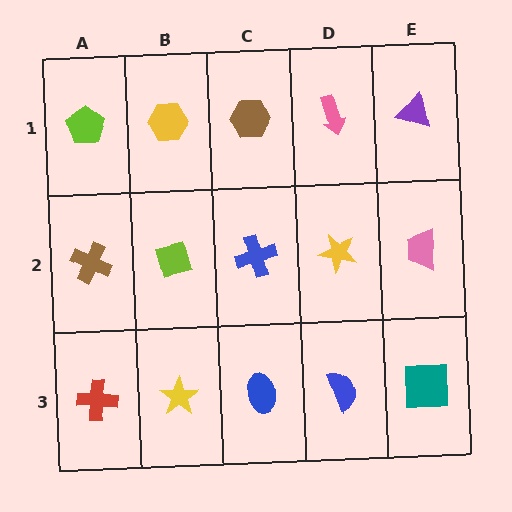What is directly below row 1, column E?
A pink trapezoid.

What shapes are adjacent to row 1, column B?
A lime diamond (row 2, column B), a lime pentagon (row 1, column A), a brown hexagon (row 1, column C).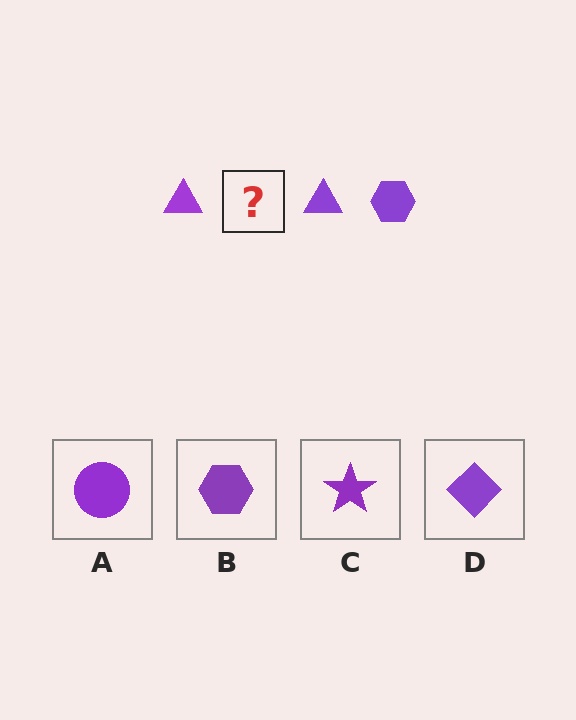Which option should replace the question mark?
Option B.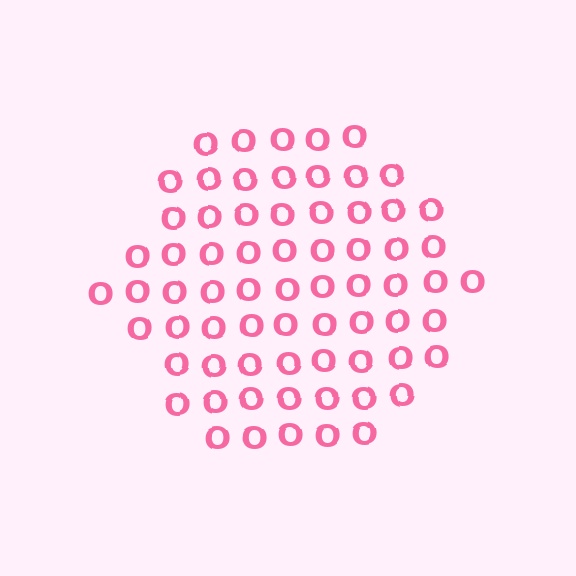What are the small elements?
The small elements are letter O's.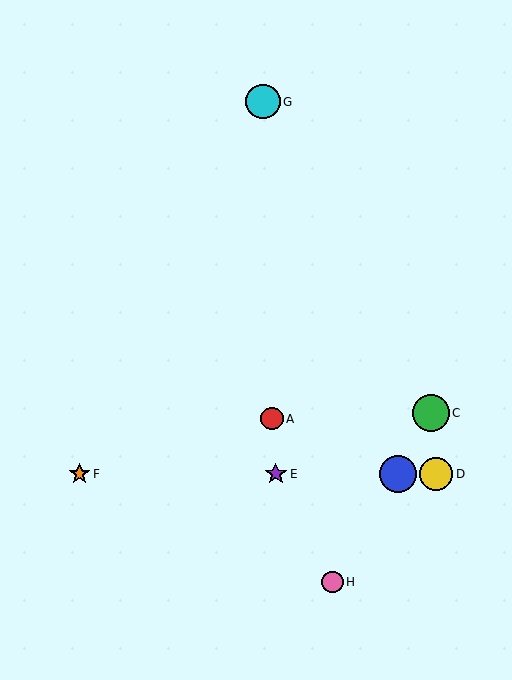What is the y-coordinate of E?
Object E is at y≈474.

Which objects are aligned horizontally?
Objects B, D, E, F are aligned horizontally.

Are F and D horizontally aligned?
Yes, both are at y≈474.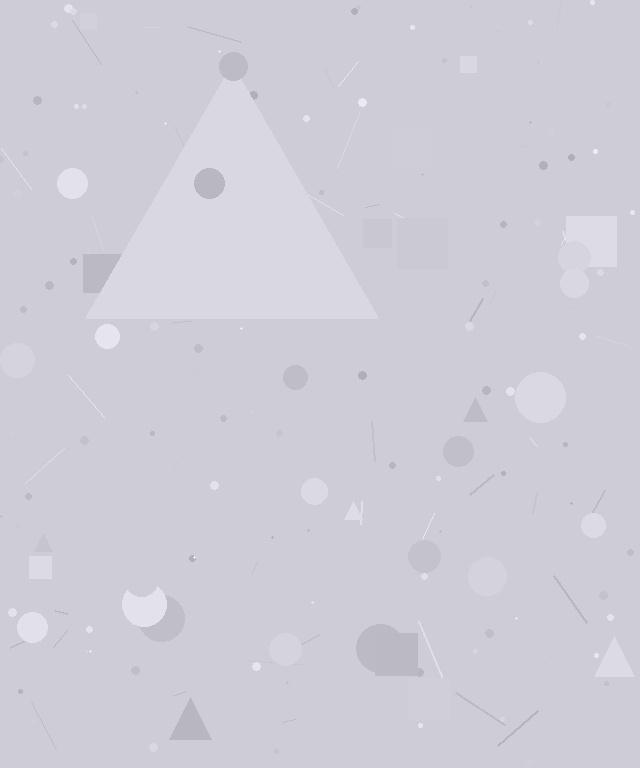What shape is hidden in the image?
A triangle is hidden in the image.